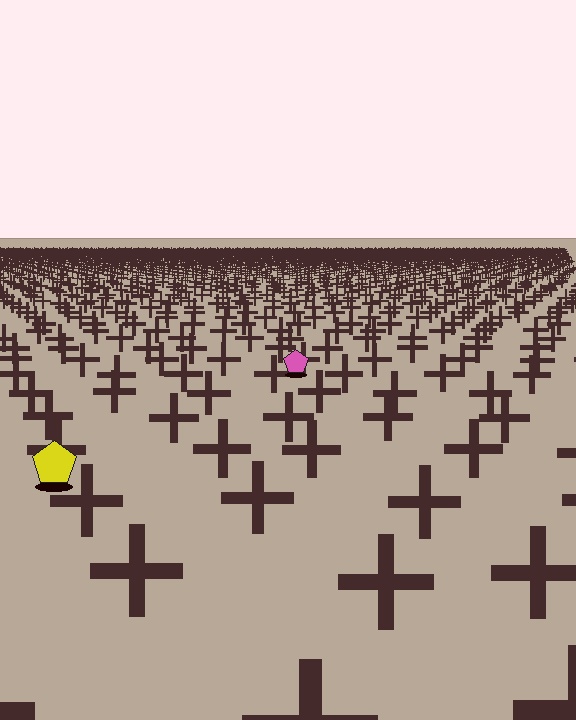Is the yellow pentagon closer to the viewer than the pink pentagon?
Yes. The yellow pentagon is closer — you can tell from the texture gradient: the ground texture is coarser near it.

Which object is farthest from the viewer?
The pink pentagon is farthest from the viewer. It appears smaller and the ground texture around it is denser.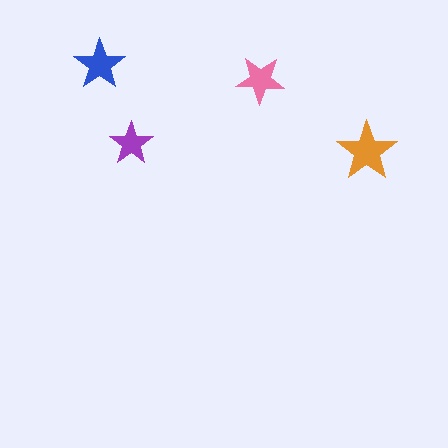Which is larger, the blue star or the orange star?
The orange one.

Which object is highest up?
The blue star is topmost.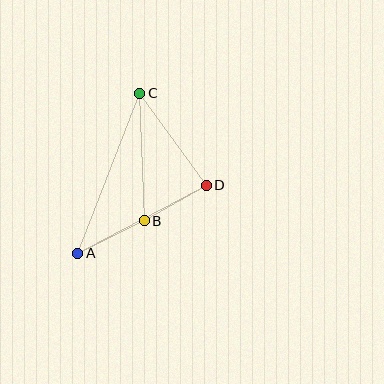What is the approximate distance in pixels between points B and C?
The distance between B and C is approximately 128 pixels.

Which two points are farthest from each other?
Points A and C are farthest from each other.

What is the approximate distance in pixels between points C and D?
The distance between C and D is approximately 113 pixels.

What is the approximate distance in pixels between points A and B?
The distance between A and B is approximately 74 pixels.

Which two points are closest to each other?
Points B and D are closest to each other.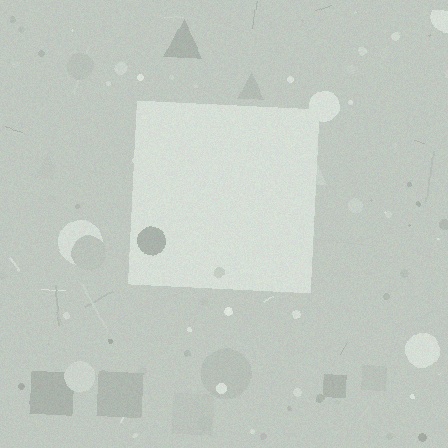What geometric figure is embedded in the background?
A square is embedded in the background.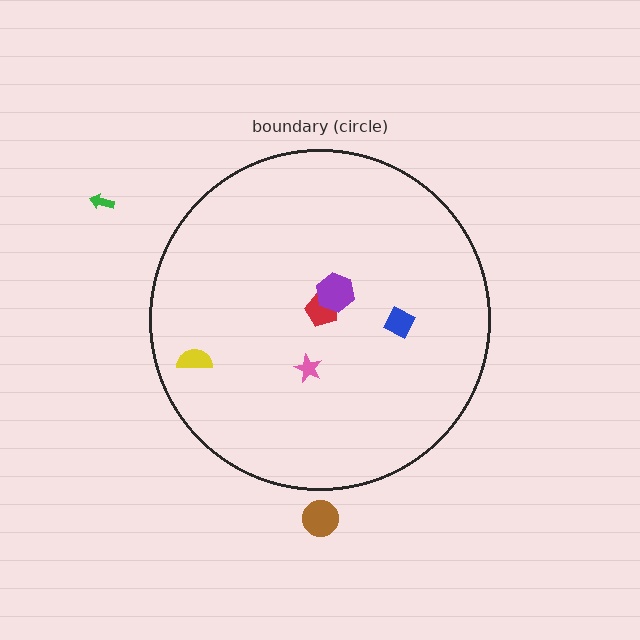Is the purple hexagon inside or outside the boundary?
Inside.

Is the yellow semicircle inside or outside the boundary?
Inside.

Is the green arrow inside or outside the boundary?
Outside.